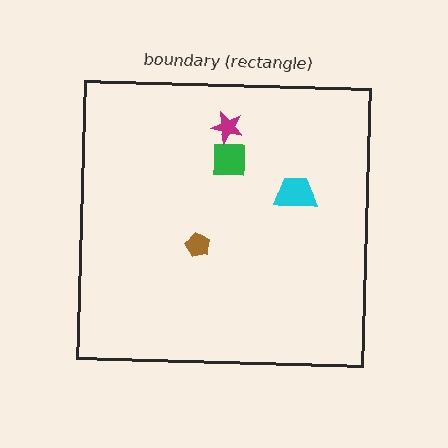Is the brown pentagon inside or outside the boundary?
Inside.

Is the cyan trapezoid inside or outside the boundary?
Inside.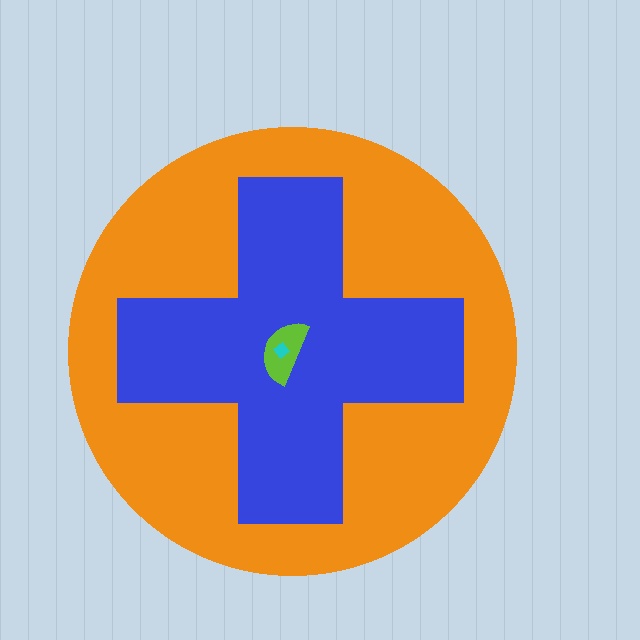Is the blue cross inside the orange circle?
Yes.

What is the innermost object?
The cyan diamond.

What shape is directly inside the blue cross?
The lime semicircle.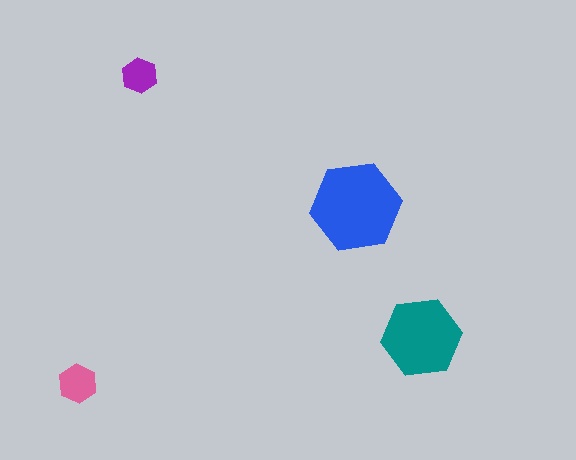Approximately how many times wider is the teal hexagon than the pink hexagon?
About 2 times wider.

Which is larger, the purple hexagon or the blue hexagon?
The blue one.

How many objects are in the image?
There are 4 objects in the image.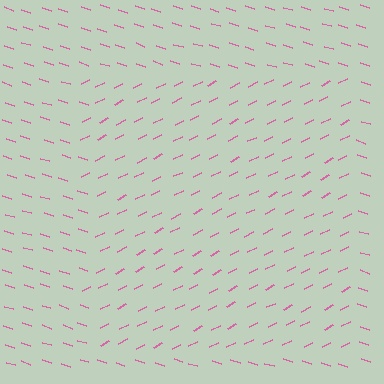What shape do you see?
I see a rectangle.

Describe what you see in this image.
The image is filled with small pink line segments. A rectangle region in the image has lines oriented differently from the surrounding lines, creating a visible texture boundary.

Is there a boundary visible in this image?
Yes, there is a texture boundary formed by a change in line orientation.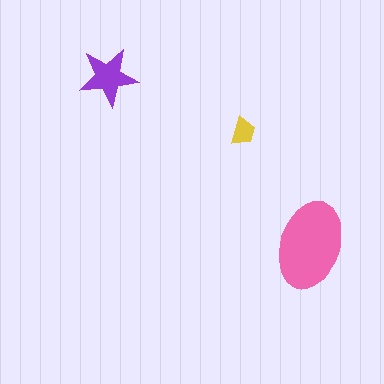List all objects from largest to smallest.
The pink ellipse, the purple star, the yellow trapezoid.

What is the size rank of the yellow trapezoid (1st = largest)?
3rd.